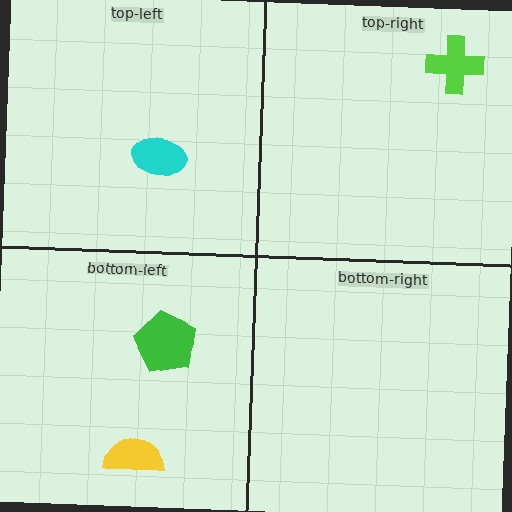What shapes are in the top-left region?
The cyan ellipse.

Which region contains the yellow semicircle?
The bottom-left region.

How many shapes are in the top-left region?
1.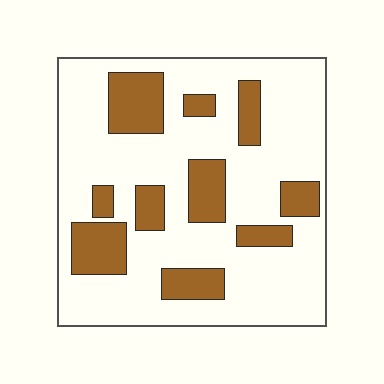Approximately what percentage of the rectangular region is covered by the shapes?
Approximately 25%.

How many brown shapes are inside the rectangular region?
10.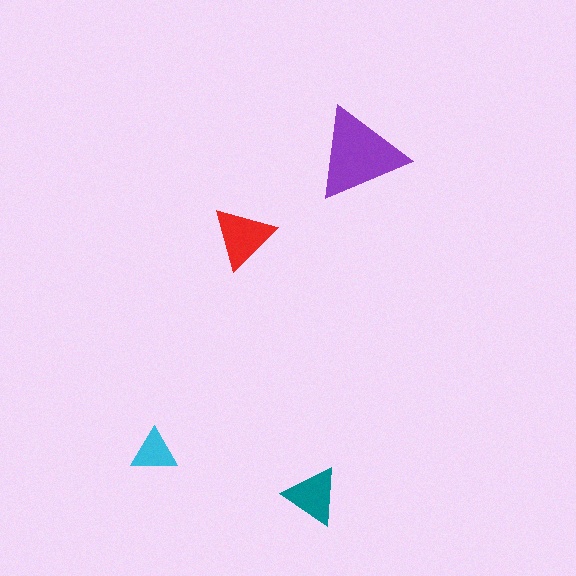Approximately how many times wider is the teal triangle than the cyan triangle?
About 1.5 times wider.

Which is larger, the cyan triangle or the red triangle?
The red one.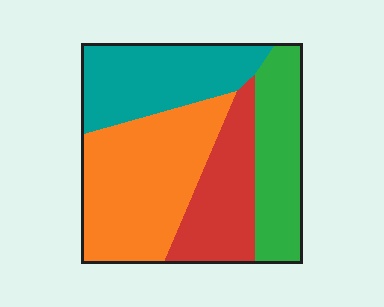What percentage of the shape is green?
Green covers roughly 20% of the shape.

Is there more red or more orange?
Orange.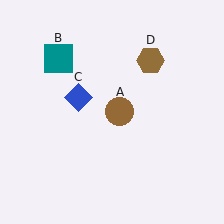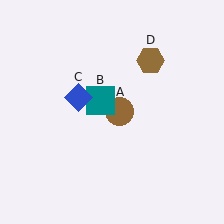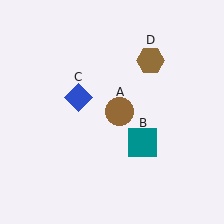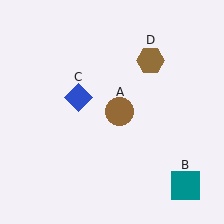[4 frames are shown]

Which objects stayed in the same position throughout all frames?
Brown circle (object A) and blue diamond (object C) and brown hexagon (object D) remained stationary.